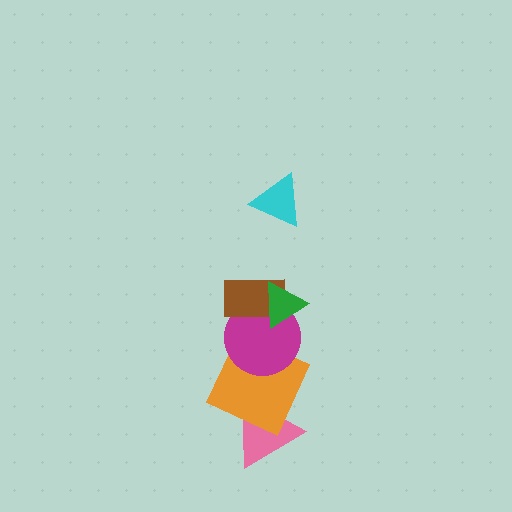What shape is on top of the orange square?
The magenta circle is on top of the orange square.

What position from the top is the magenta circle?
The magenta circle is 4th from the top.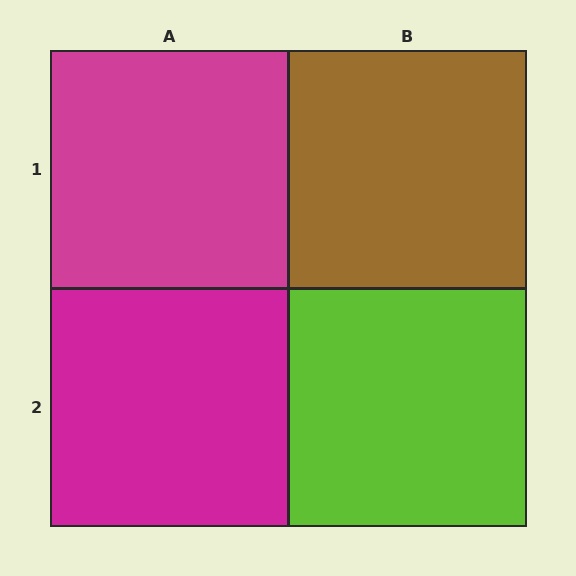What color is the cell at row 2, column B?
Lime.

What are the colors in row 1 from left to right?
Magenta, brown.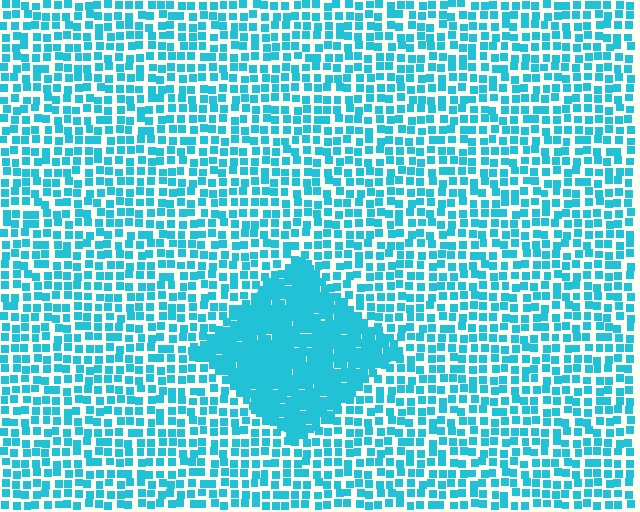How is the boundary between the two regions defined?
The boundary is defined by a change in element density (approximately 2.2x ratio). All elements are the same color, size, and shape.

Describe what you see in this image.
The image contains small cyan elements arranged at two different densities. A diamond-shaped region is visible where the elements are more densely packed than the surrounding area.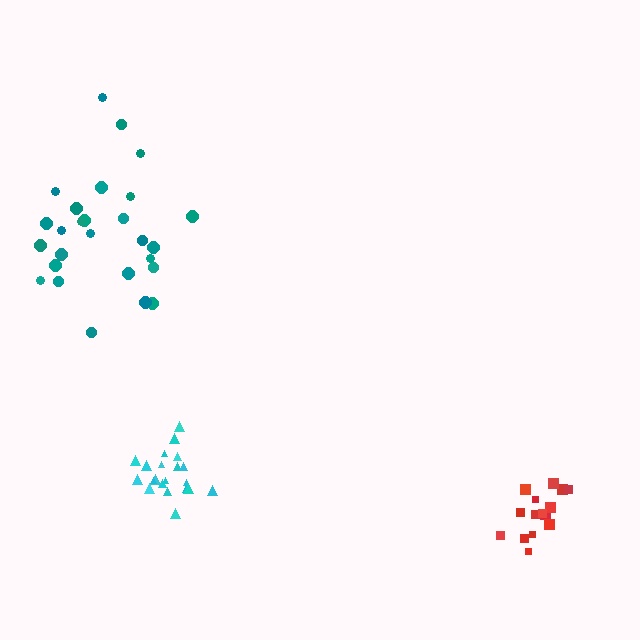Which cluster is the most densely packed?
Cyan.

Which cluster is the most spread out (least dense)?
Teal.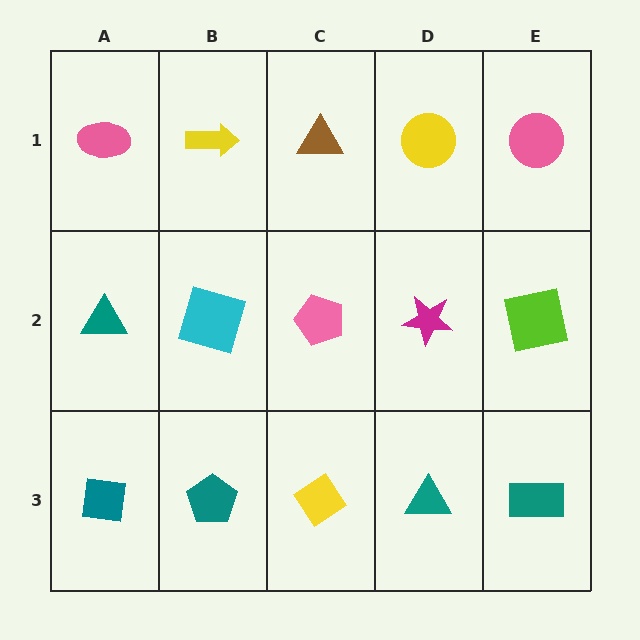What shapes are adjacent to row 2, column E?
A pink circle (row 1, column E), a teal rectangle (row 3, column E), a magenta star (row 2, column D).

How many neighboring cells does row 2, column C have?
4.